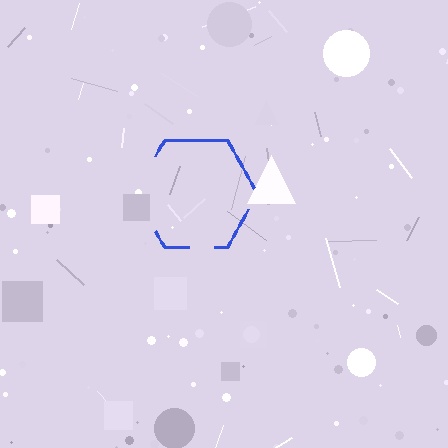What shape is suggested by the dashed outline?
The dashed outline suggests a hexagon.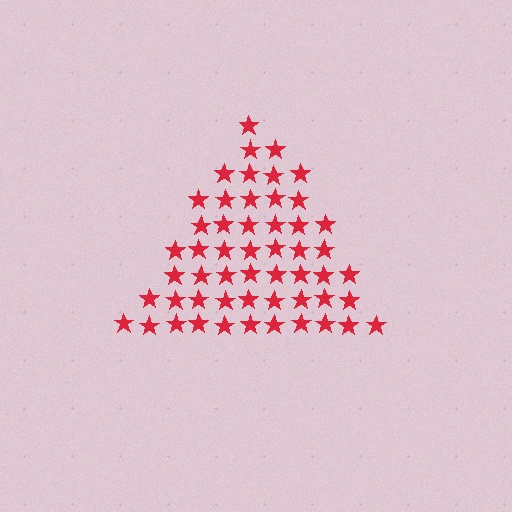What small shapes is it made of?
It is made of small stars.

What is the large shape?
The large shape is a triangle.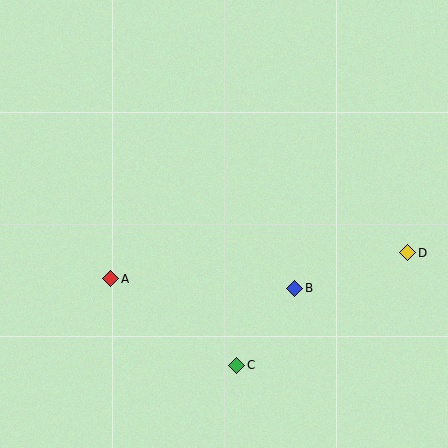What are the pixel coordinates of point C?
Point C is at (237, 365).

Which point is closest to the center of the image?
Point B at (295, 288) is closest to the center.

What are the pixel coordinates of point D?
Point D is at (408, 253).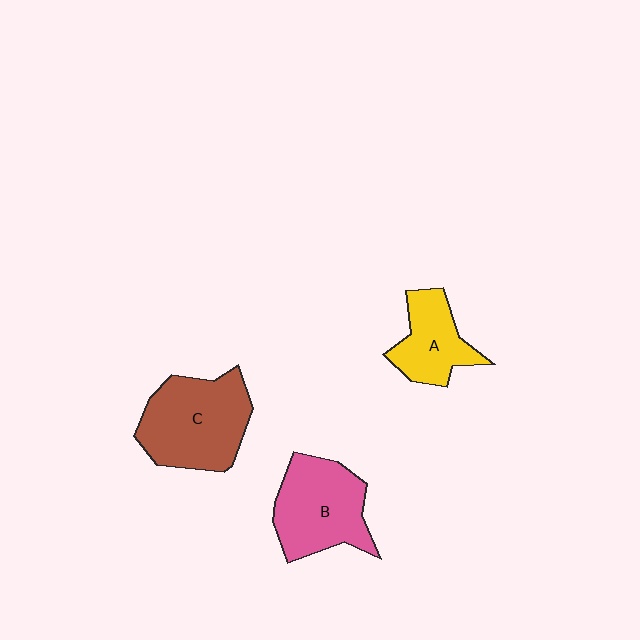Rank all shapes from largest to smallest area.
From largest to smallest: C (brown), B (pink), A (yellow).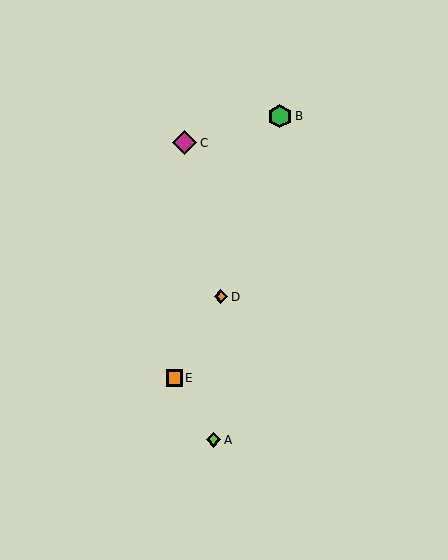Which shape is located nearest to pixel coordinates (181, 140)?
The magenta diamond (labeled C) at (185, 143) is nearest to that location.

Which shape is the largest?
The magenta diamond (labeled C) is the largest.